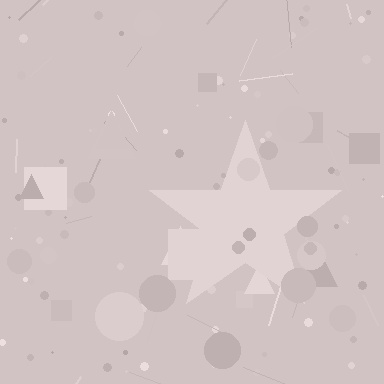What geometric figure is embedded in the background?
A star is embedded in the background.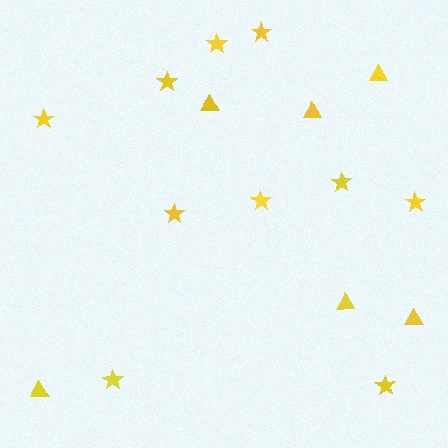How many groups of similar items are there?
There are 2 groups: one group of stars (10) and one group of triangles (6).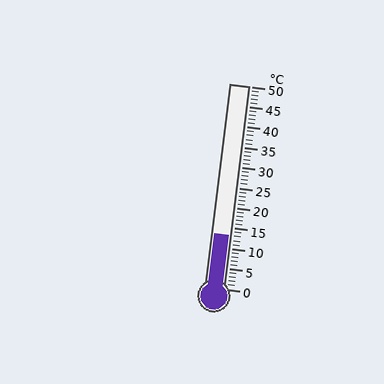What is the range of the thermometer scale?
The thermometer scale ranges from 0°C to 50°C.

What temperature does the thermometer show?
The thermometer shows approximately 13°C.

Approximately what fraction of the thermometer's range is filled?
The thermometer is filled to approximately 25% of its range.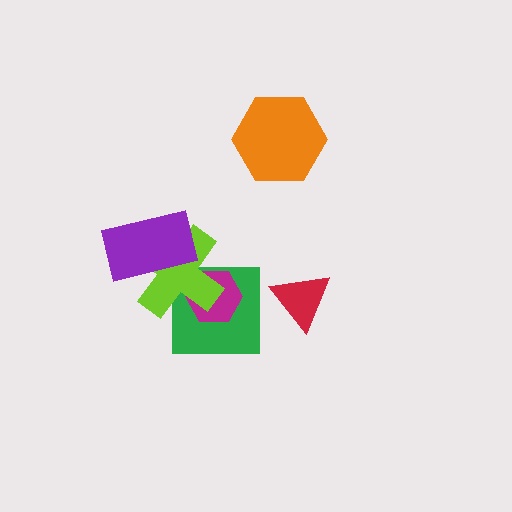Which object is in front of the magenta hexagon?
The lime cross is in front of the magenta hexagon.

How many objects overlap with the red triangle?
0 objects overlap with the red triangle.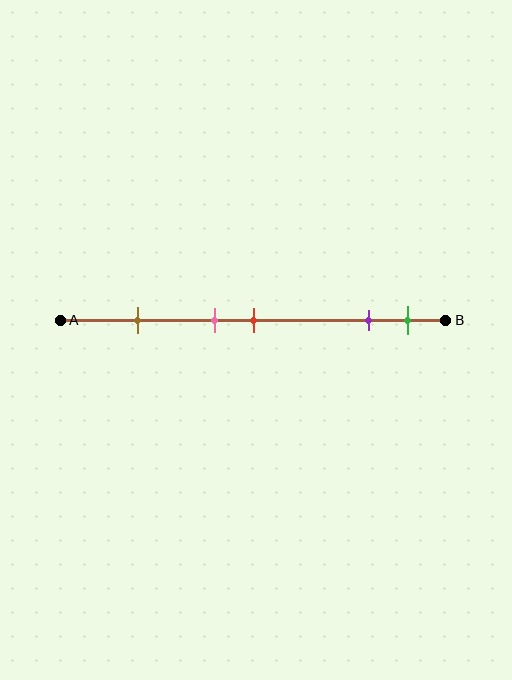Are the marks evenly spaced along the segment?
No, the marks are not evenly spaced.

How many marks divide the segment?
There are 5 marks dividing the segment.